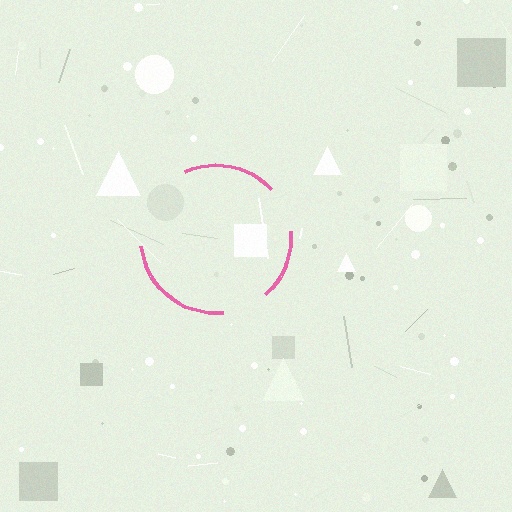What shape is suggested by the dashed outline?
The dashed outline suggests a circle.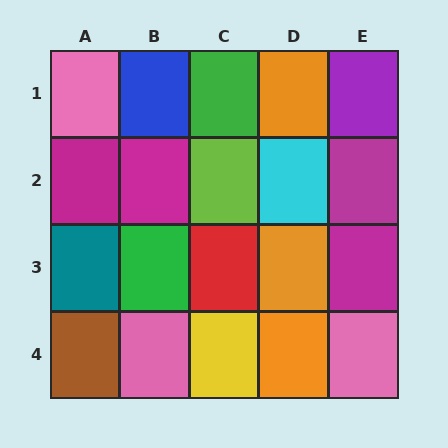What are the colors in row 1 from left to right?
Pink, blue, green, orange, purple.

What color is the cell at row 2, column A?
Magenta.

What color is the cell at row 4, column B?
Pink.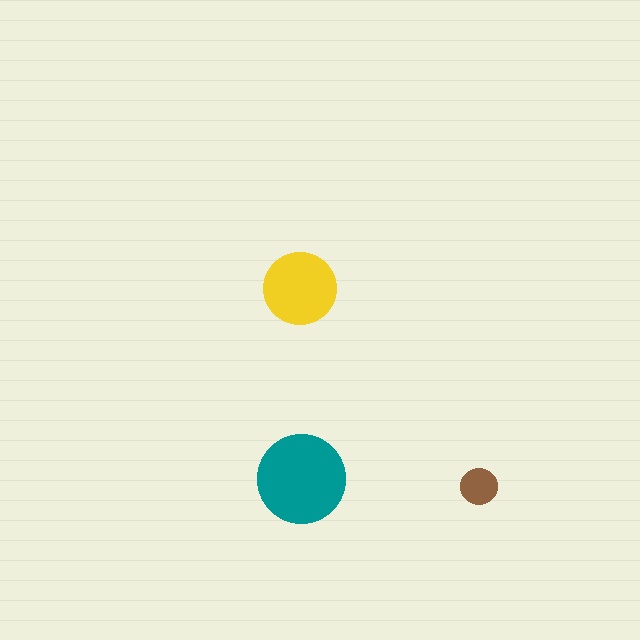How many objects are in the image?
There are 3 objects in the image.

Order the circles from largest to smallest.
the teal one, the yellow one, the brown one.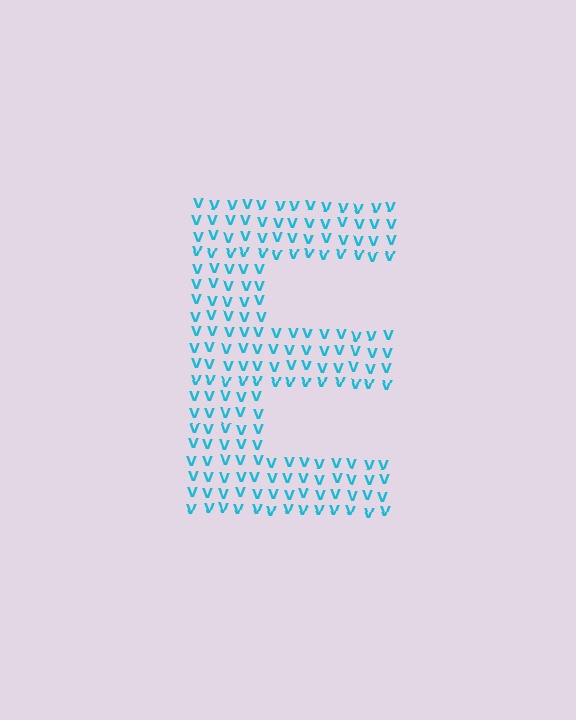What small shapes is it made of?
It is made of small letter V's.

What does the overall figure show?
The overall figure shows the letter E.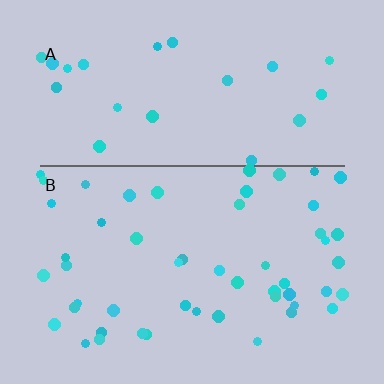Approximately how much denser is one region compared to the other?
Approximately 2.1× — region B over region A.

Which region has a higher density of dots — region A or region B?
B (the bottom).